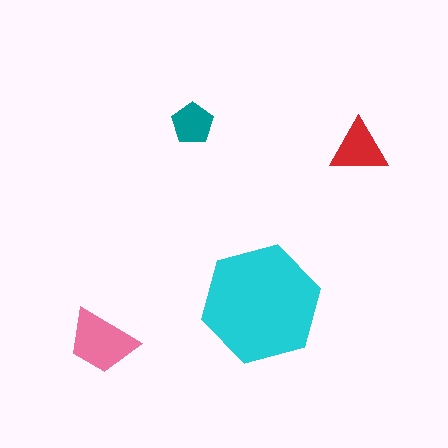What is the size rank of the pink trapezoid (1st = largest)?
2nd.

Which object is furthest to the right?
The red triangle is rightmost.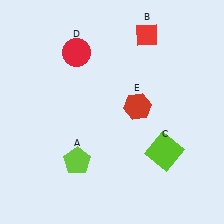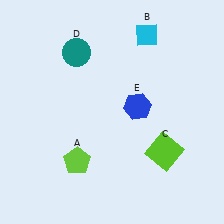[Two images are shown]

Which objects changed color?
B changed from red to cyan. D changed from red to teal. E changed from red to blue.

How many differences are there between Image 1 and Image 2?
There are 3 differences between the two images.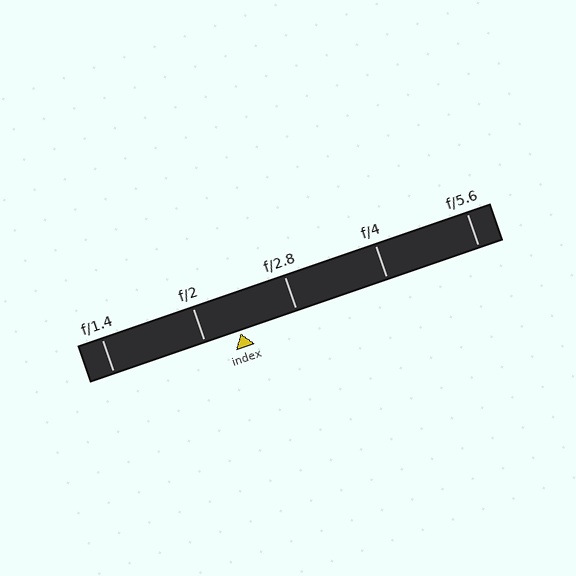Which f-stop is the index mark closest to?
The index mark is closest to f/2.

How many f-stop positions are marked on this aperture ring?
There are 5 f-stop positions marked.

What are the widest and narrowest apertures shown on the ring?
The widest aperture shown is f/1.4 and the narrowest is f/5.6.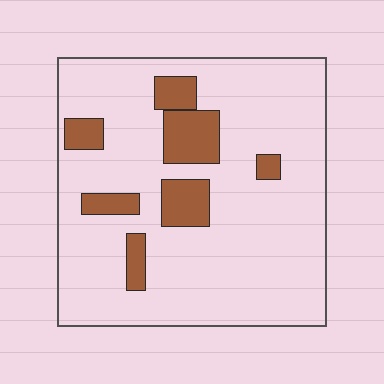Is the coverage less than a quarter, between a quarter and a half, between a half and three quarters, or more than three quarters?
Less than a quarter.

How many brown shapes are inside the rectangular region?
7.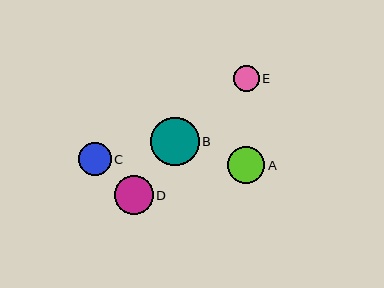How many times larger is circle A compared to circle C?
Circle A is approximately 1.1 times the size of circle C.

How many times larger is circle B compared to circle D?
Circle B is approximately 1.2 times the size of circle D.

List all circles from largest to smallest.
From largest to smallest: B, D, A, C, E.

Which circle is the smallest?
Circle E is the smallest with a size of approximately 26 pixels.